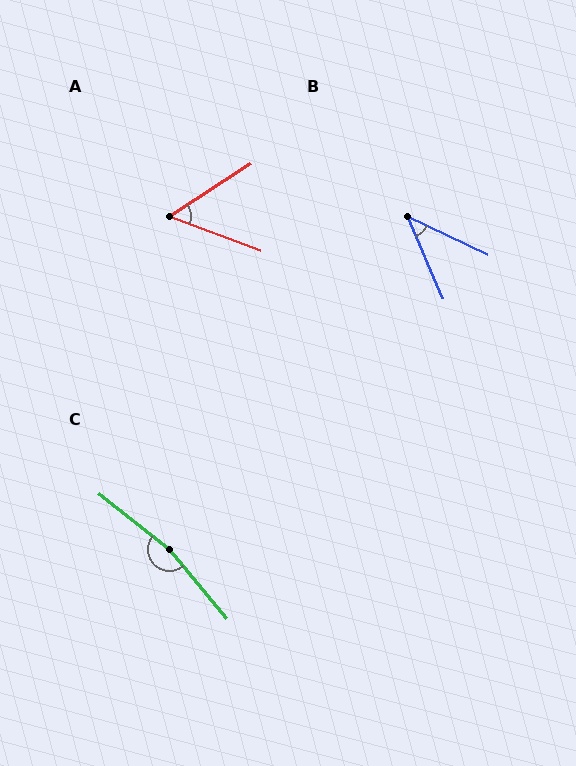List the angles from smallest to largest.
B (41°), A (53°), C (168°).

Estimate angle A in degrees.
Approximately 53 degrees.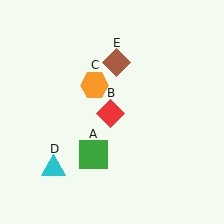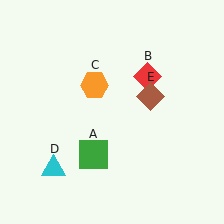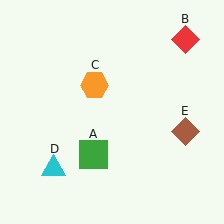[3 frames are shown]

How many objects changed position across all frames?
2 objects changed position: red diamond (object B), brown diamond (object E).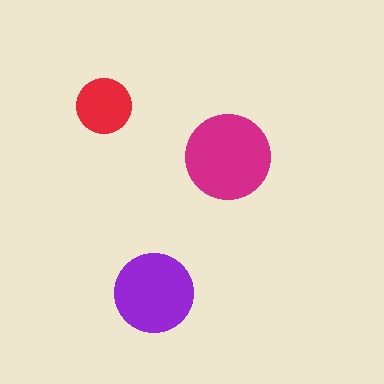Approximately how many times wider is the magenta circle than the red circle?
About 1.5 times wider.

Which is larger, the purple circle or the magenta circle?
The magenta one.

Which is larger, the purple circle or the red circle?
The purple one.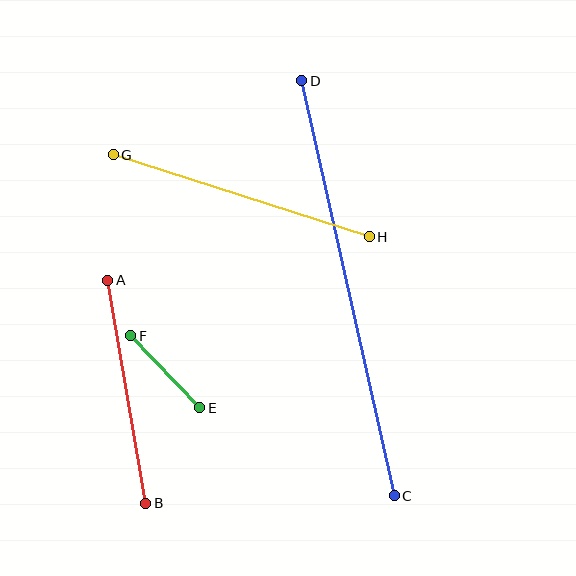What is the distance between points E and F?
The distance is approximately 100 pixels.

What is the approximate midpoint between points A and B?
The midpoint is at approximately (127, 392) pixels.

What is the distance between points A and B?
The distance is approximately 226 pixels.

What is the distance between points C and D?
The distance is approximately 425 pixels.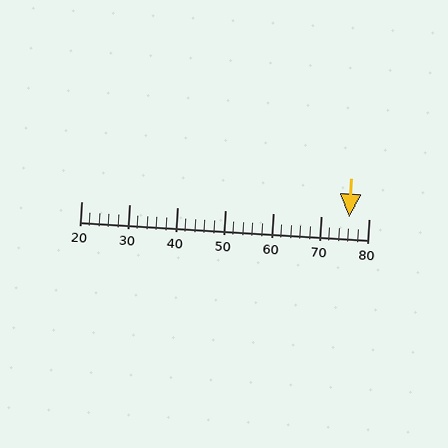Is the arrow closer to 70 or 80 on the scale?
The arrow is closer to 80.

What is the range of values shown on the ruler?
The ruler shows values from 20 to 80.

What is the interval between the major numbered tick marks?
The major tick marks are spaced 10 units apart.